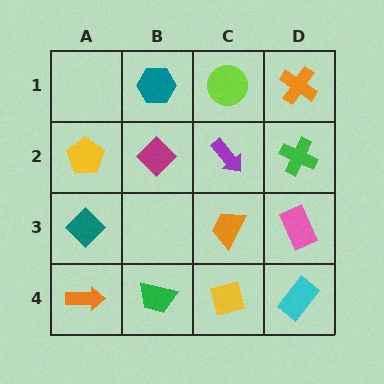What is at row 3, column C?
An orange trapezoid.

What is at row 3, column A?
A teal diamond.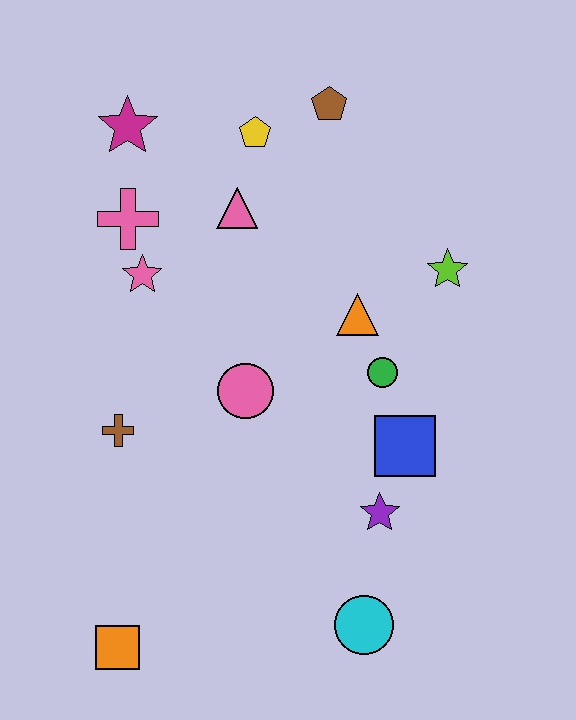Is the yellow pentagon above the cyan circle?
Yes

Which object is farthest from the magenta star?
The cyan circle is farthest from the magenta star.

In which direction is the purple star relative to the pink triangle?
The purple star is below the pink triangle.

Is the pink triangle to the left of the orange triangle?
Yes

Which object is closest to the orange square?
The brown cross is closest to the orange square.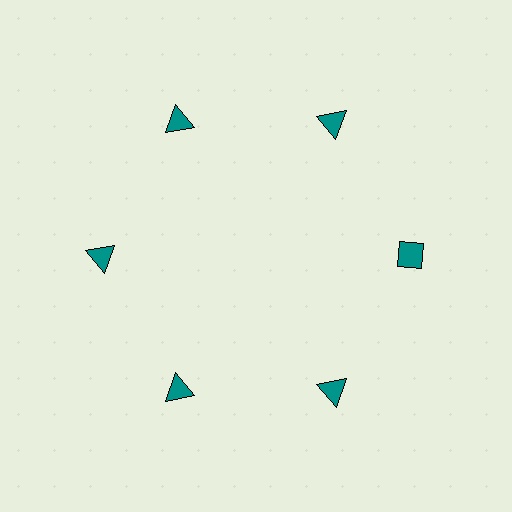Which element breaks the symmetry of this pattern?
The teal diamond at roughly the 3 o'clock position breaks the symmetry. All other shapes are teal triangles.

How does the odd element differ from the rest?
It has a different shape: diamond instead of triangle.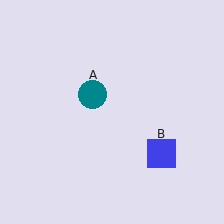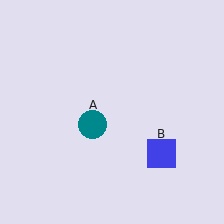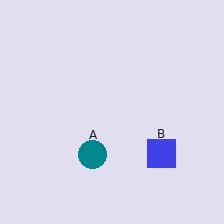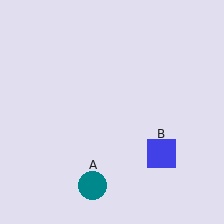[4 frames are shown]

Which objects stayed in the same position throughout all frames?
Blue square (object B) remained stationary.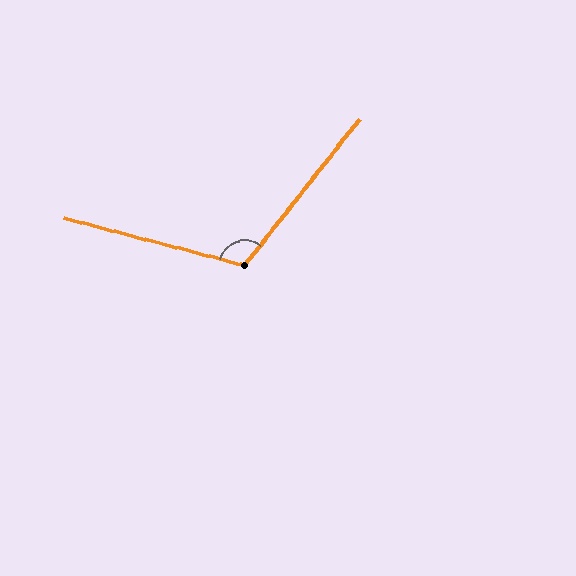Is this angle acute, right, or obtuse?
It is obtuse.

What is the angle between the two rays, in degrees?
Approximately 114 degrees.